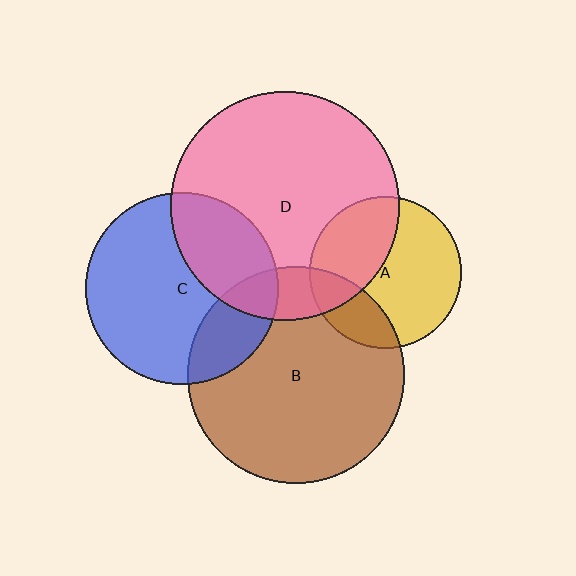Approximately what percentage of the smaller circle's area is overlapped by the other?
Approximately 30%.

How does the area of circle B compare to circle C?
Approximately 1.3 times.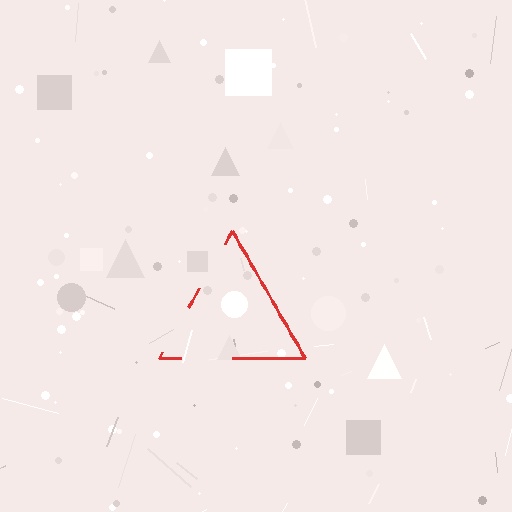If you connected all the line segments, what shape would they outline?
They would outline a triangle.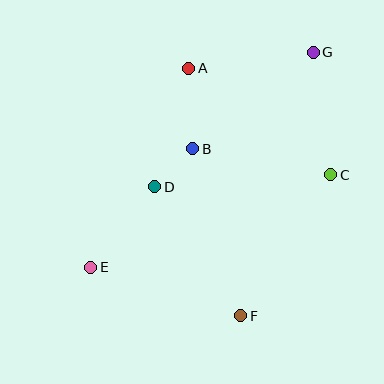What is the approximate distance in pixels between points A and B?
The distance between A and B is approximately 81 pixels.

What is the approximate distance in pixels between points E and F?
The distance between E and F is approximately 157 pixels.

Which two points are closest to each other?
Points B and D are closest to each other.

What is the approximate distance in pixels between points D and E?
The distance between D and E is approximately 103 pixels.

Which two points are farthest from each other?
Points E and G are farthest from each other.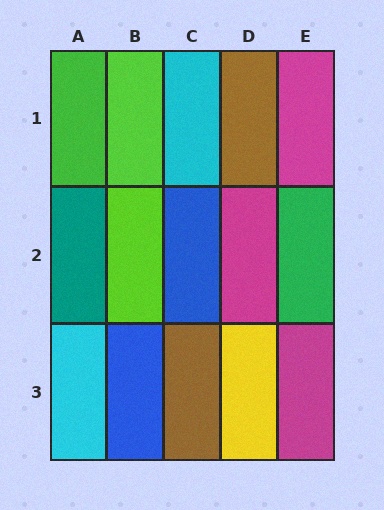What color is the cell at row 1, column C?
Cyan.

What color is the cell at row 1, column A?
Green.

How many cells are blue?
2 cells are blue.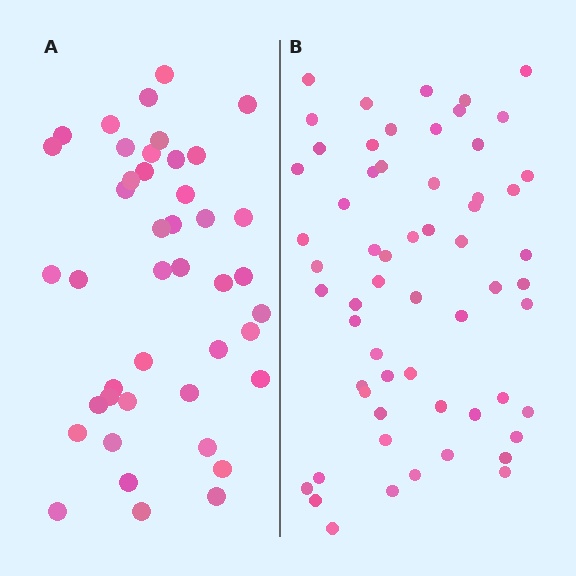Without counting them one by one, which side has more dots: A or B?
Region B (the right region) has more dots.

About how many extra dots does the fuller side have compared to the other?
Region B has approximately 15 more dots than region A.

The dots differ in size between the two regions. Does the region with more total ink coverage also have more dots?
No. Region A has more total ink coverage because its dots are larger, but region B actually contains more individual dots. Total area can be misleading — the number of items is what matters here.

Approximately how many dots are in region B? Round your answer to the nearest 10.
About 60 dots.